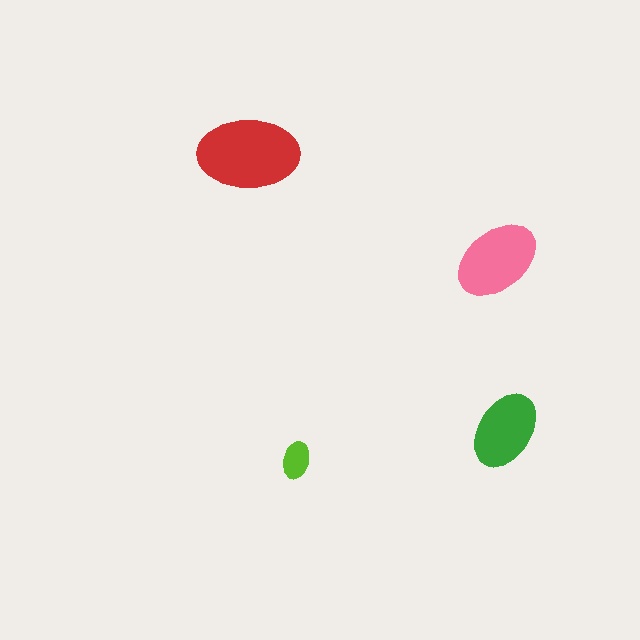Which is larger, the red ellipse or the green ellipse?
The red one.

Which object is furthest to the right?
The green ellipse is rightmost.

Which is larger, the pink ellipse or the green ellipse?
The pink one.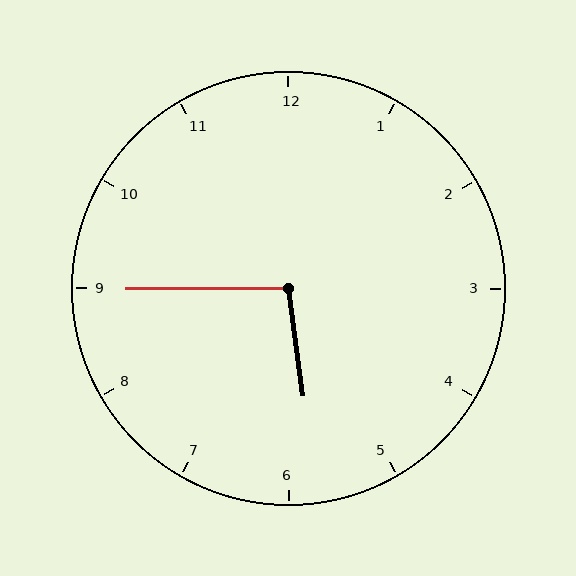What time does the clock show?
5:45.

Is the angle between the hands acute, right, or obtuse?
It is obtuse.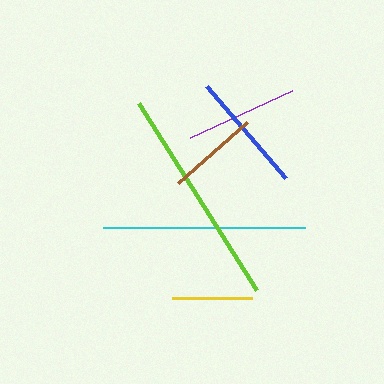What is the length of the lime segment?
The lime segment is approximately 221 pixels long.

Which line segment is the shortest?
The yellow line is the shortest at approximately 80 pixels.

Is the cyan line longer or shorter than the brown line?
The cyan line is longer than the brown line.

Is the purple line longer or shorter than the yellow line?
The purple line is longer than the yellow line.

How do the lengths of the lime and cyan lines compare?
The lime and cyan lines are approximately the same length.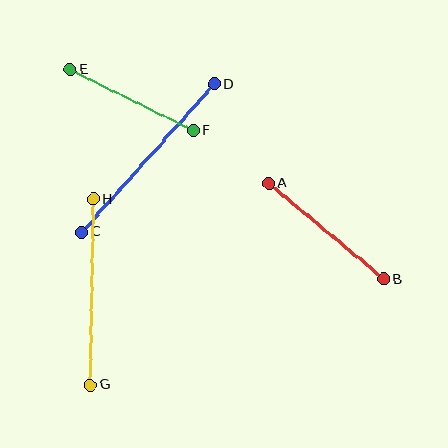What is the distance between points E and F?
The distance is approximately 138 pixels.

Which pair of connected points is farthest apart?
Points C and D are farthest apart.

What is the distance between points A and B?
The distance is approximately 150 pixels.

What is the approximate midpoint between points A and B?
The midpoint is at approximately (326, 231) pixels.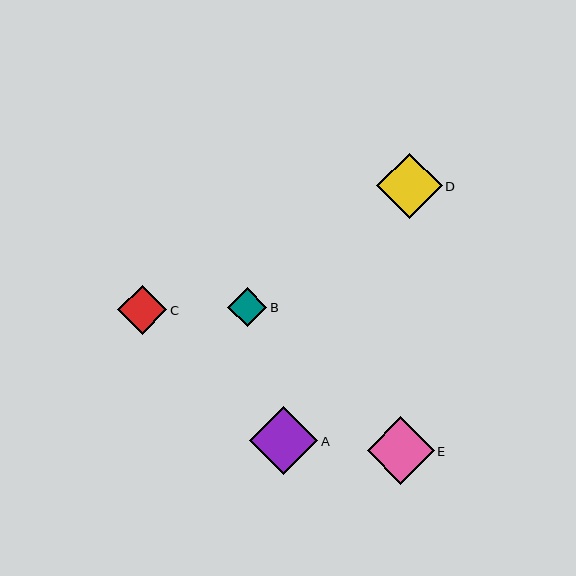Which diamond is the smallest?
Diamond B is the smallest with a size of approximately 39 pixels.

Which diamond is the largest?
Diamond A is the largest with a size of approximately 68 pixels.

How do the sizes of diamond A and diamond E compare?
Diamond A and diamond E are approximately the same size.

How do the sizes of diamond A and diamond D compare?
Diamond A and diamond D are approximately the same size.